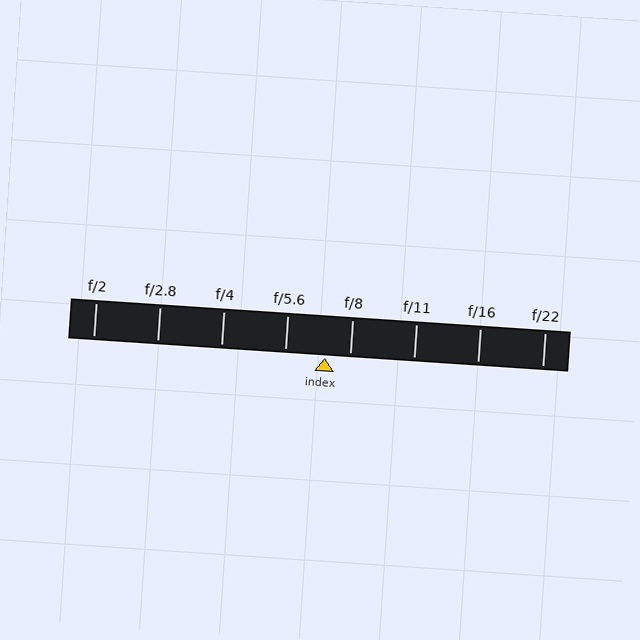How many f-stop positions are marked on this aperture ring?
There are 8 f-stop positions marked.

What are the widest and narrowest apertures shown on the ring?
The widest aperture shown is f/2 and the narrowest is f/22.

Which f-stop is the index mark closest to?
The index mark is closest to f/8.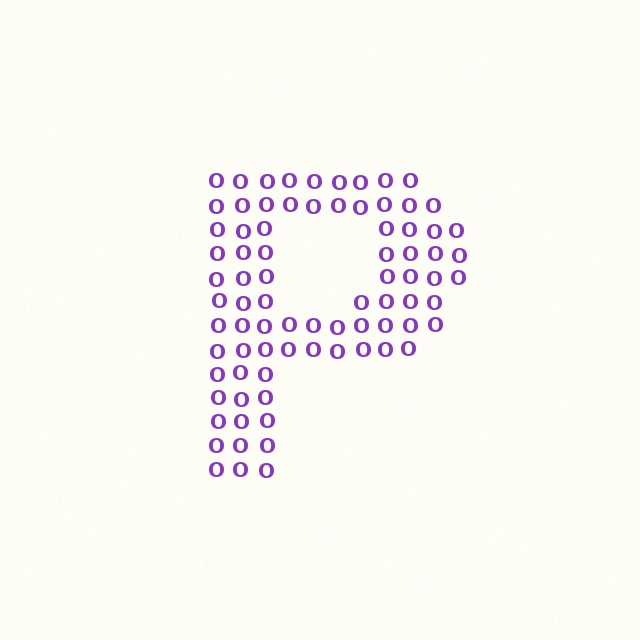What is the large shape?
The large shape is the letter P.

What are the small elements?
The small elements are letter O's.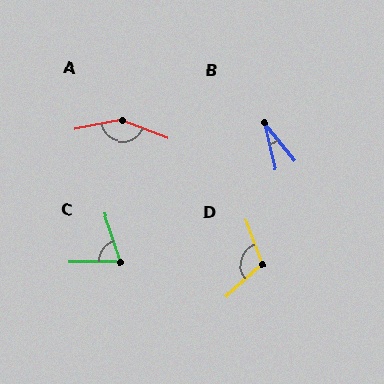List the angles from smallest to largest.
B (25°), C (71°), D (112°), A (147°).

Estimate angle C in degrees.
Approximately 71 degrees.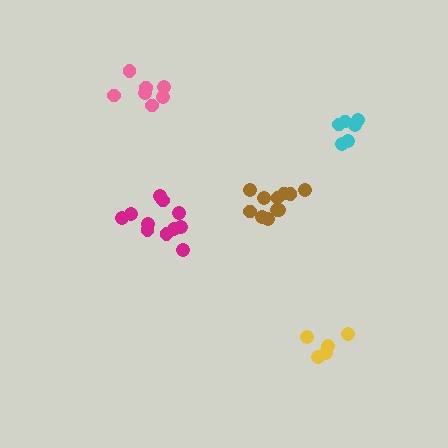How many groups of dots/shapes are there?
There are 5 groups.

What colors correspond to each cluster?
The clusters are colored: pink, yellow, cyan, magenta, brown.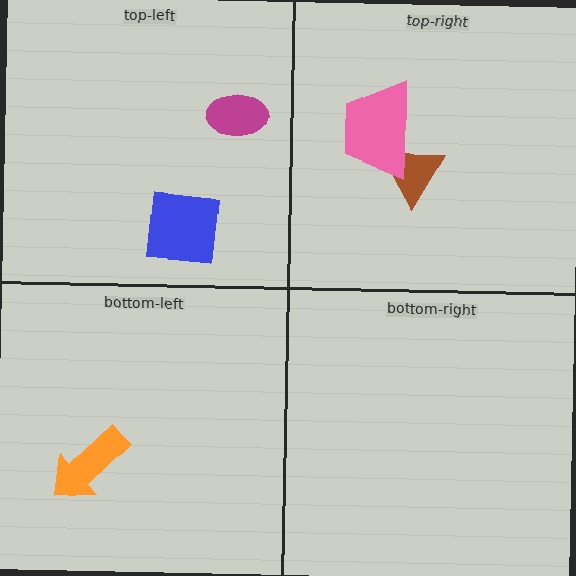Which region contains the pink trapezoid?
The top-right region.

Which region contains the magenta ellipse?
The top-left region.